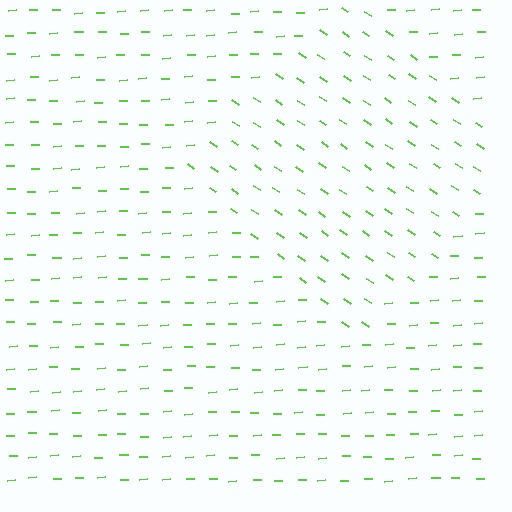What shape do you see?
I see a diamond.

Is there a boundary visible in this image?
Yes, there is a texture boundary formed by a change in line orientation.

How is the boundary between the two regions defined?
The boundary is defined purely by a change in line orientation (approximately 38 degrees difference). All lines are the same color and thickness.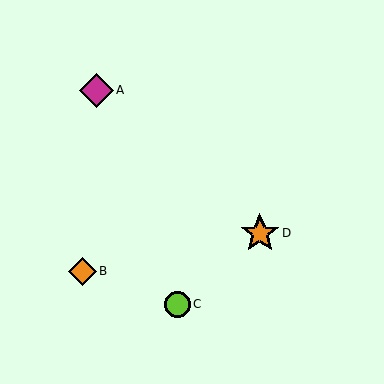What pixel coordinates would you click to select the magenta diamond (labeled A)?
Click at (96, 90) to select the magenta diamond A.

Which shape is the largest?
The orange star (labeled D) is the largest.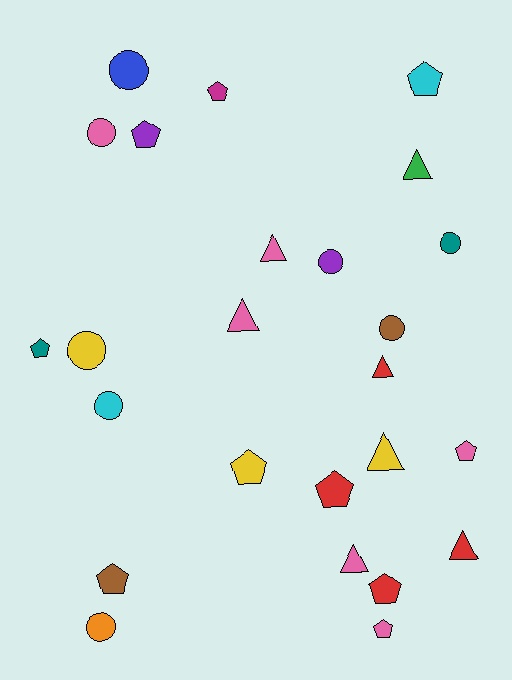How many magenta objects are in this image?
There is 1 magenta object.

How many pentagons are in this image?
There are 10 pentagons.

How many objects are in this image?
There are 25 objects.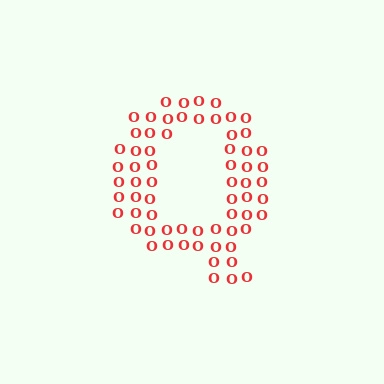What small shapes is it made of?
It is made of small letter O's.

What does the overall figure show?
The overall figure shows the letter Q.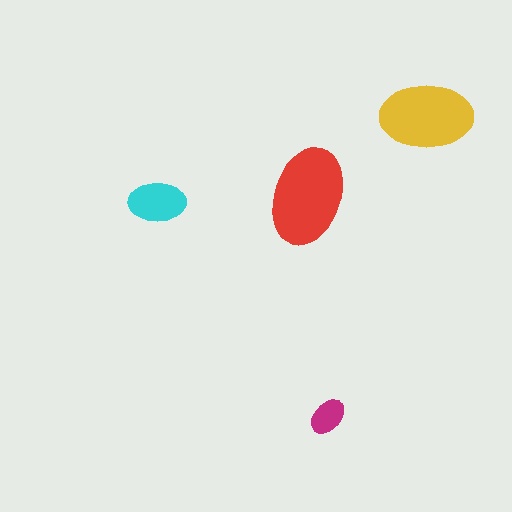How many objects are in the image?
There are 4 objects in the image.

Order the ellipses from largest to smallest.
the red one, the yellow one, the cyan one, the magenta one.